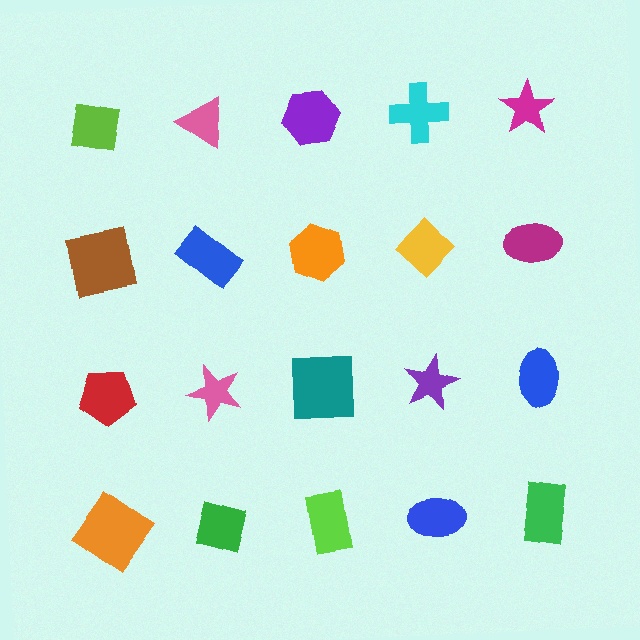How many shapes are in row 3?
5 shapes.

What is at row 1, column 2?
A pink triangle.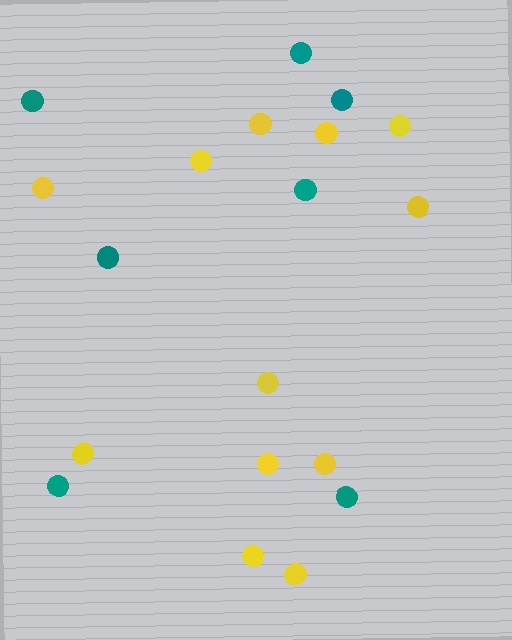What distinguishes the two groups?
There are 2 groups: one group of teal circles (7) and one group of yellow circles (12).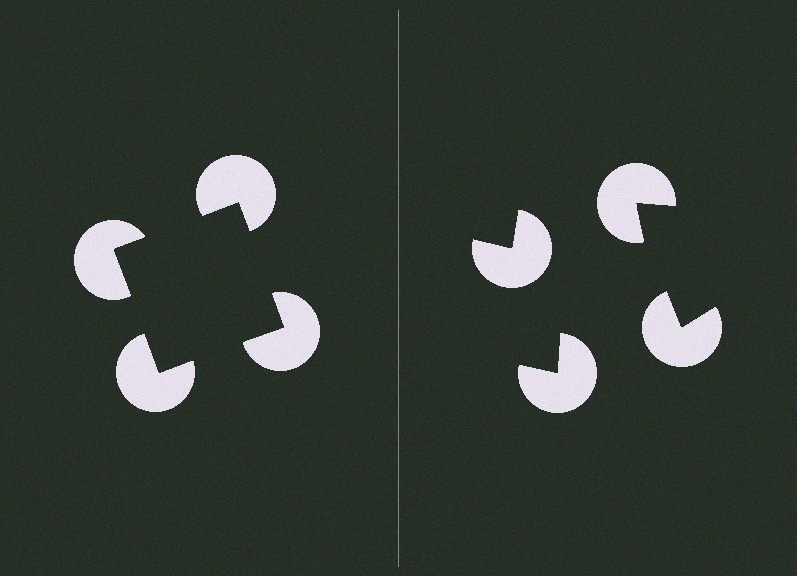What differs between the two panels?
The pac-man discs are positioned identically on both sides; only the wedge orientations differ. On the left they align to a square; on the right they are misaligned.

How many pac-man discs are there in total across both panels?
8 — 4 on each side.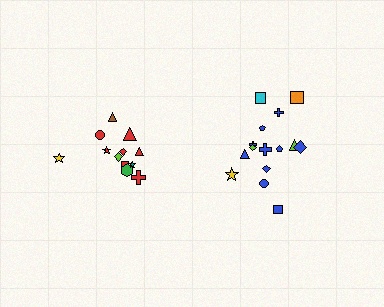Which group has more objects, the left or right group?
The right group.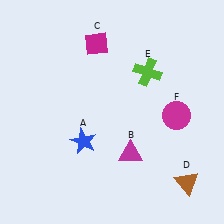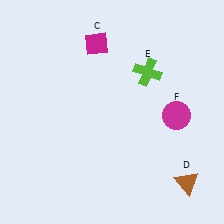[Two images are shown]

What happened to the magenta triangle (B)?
The magenta triangle (B) was removed in Image 2. It was in the bottom-right area of Image 1.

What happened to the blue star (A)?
The blue star (A) was removed in Image 2. It was in the bottom-left area of Image 1.